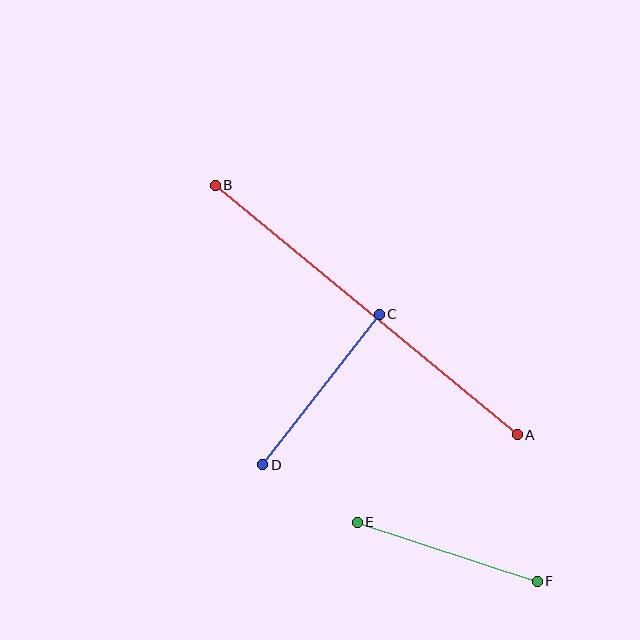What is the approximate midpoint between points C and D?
The midpoint is at approximately (321, 389) pixels.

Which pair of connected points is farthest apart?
Points A and B are farthest apart.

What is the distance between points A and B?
The distance is approximately 392 pixels.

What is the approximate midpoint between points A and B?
The midpoint is at approximately (366, 310) pixels.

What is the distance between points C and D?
The distance is approximately 190 pixels.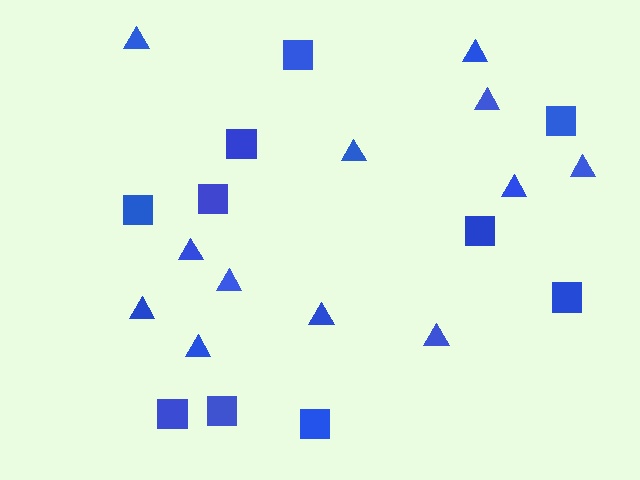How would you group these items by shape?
There are 2 groups: one group of triangles (12) and one group of squares (10).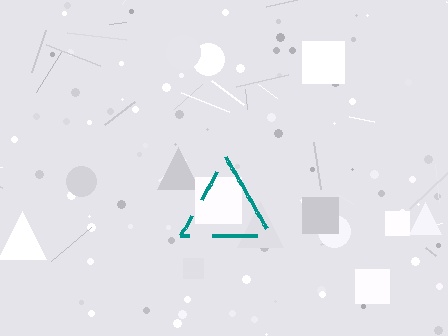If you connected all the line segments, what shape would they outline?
They would outline a triangle.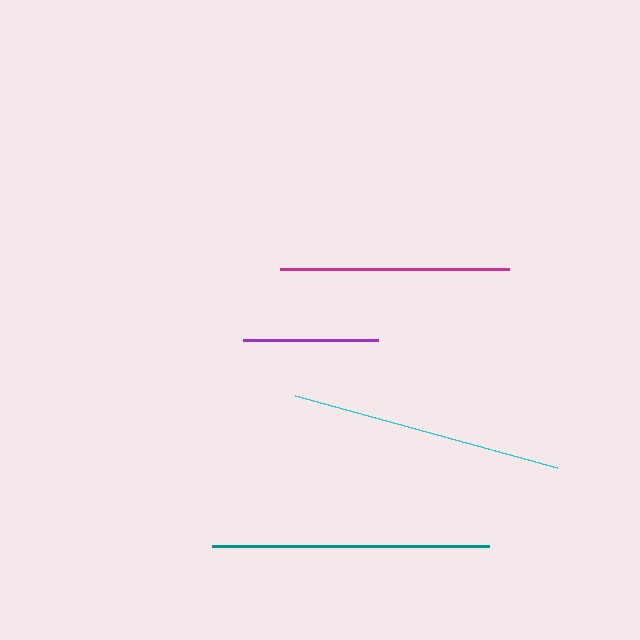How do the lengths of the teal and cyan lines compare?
The teal and cyan lines are approximately the same length.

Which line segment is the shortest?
The purple line is the shortest at approximately 134 pixels.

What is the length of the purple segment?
The purple segment is approximately 134 pixels long.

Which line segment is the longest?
The teal line is the longest at approximately 277 pixels.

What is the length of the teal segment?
The teal segment is approximately 277 pixels long.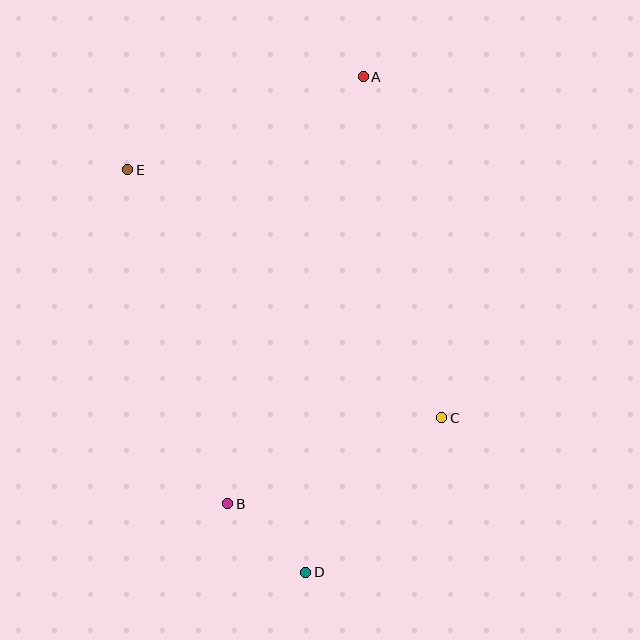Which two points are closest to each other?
Points B and D are closest to each other.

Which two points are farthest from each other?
Points A and D are farthest from each other.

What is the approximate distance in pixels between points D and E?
The distance between D and E is approximately 440 pixels.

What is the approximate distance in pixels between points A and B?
The distance between A and B is approximately 448 pixels.